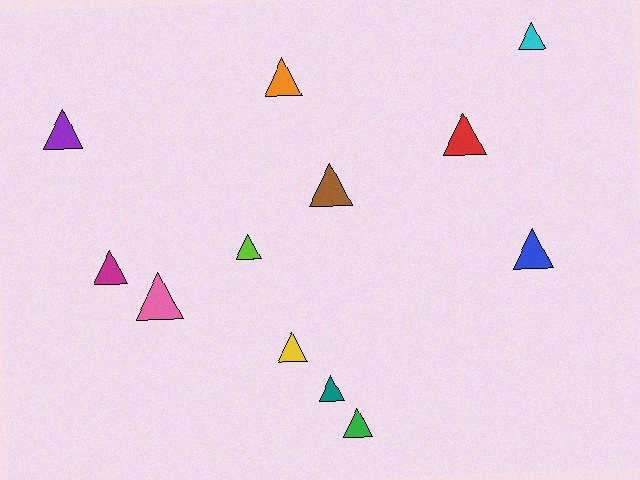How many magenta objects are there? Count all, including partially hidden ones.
There is 1 magenta object.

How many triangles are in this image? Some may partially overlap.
There are 12 triangles.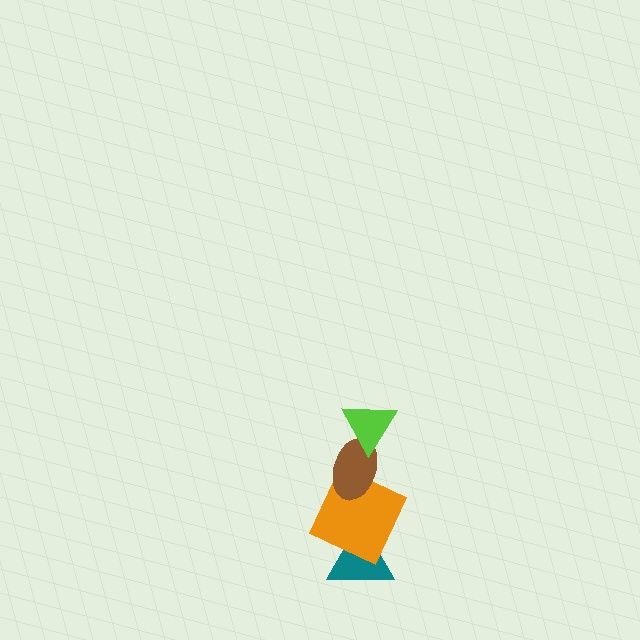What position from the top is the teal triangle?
The teal triangle is 4th from the top.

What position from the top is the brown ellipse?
The brown ellipse is 2nd from the top.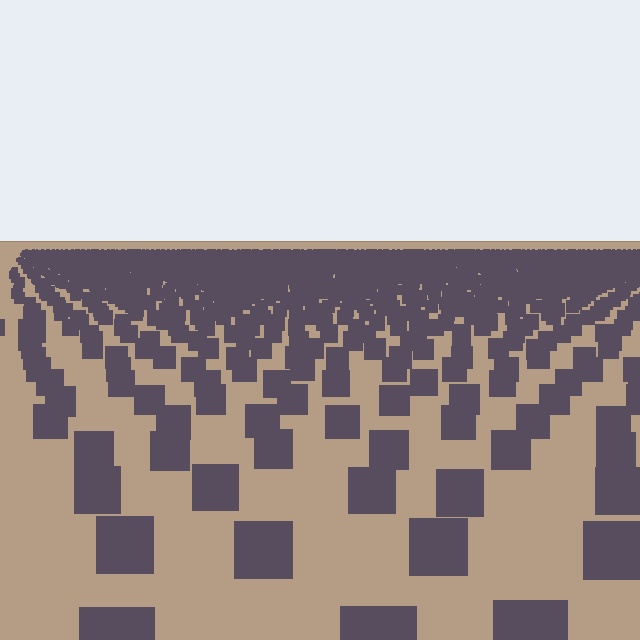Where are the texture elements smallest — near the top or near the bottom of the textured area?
Near the top.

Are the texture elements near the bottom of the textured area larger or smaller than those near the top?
Larger. Near the bottom, elements are closer to the viewer and appear at a bigger on-screen size.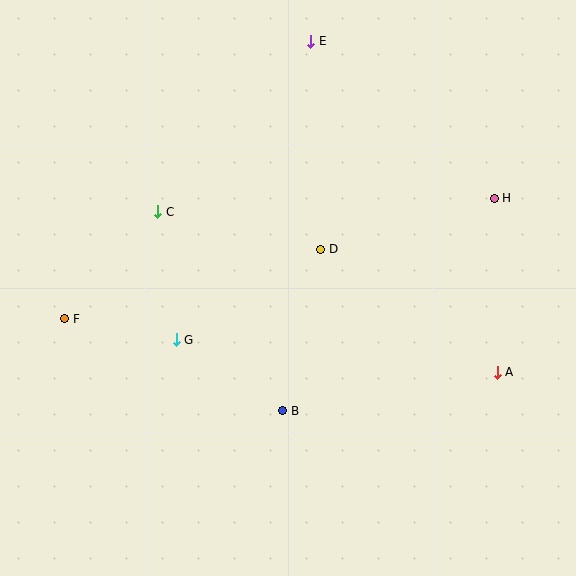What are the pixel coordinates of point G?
Point G is at (176, 340).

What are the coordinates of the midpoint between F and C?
The midpoint between F and C is at (111, 265).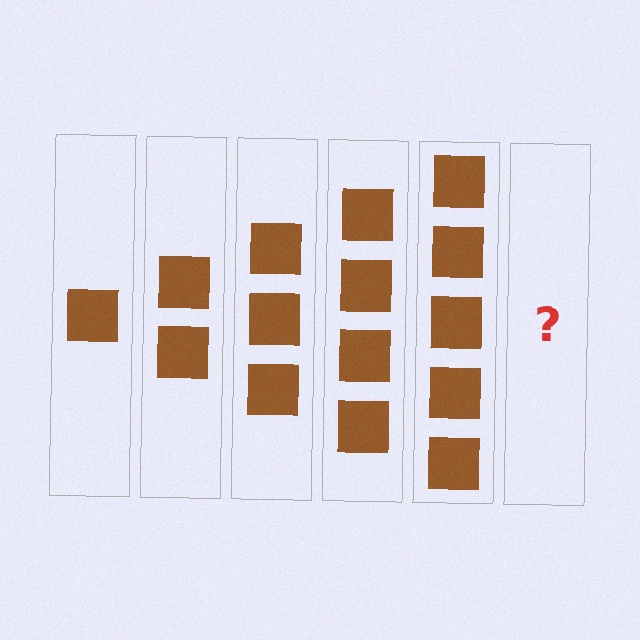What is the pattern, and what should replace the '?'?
The pattern is that each step adds one more square. The '?' should be 6 squares.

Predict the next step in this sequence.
The next step is 6 squares.